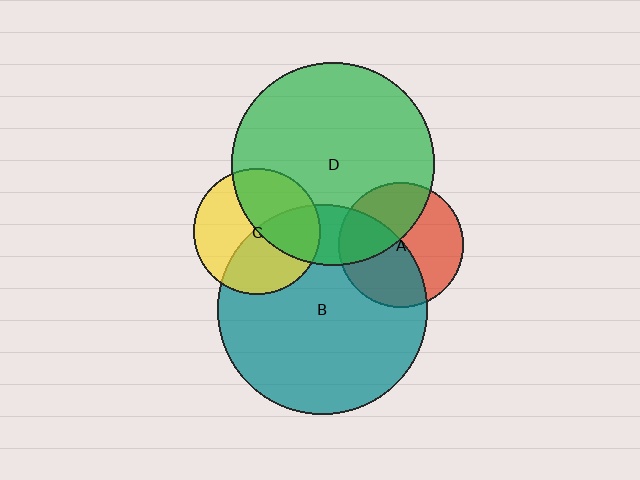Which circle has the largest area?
Circle B (teal).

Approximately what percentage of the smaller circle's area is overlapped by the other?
Approximately 45%.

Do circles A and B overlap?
Yes.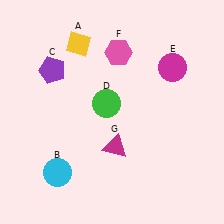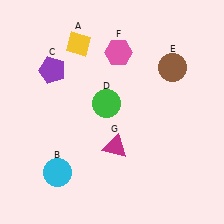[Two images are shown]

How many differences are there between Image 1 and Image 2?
There is 1 difference between the two images.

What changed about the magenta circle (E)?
In Image 1, E is magenta. In Image 2, it changed to brown.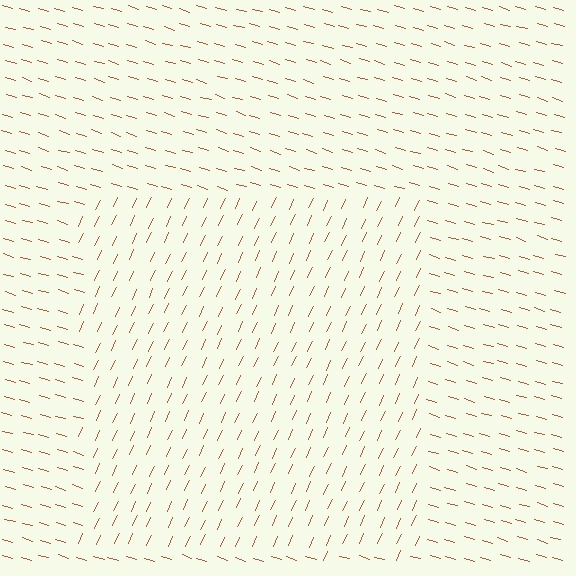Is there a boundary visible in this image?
Yes, there is a texture boundary formed by a change in line orientation.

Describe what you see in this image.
The image is filled with small brown line segments. A rectangle region in the image has lines oriented differently from the surrounding lines, creating a visible texture boundary.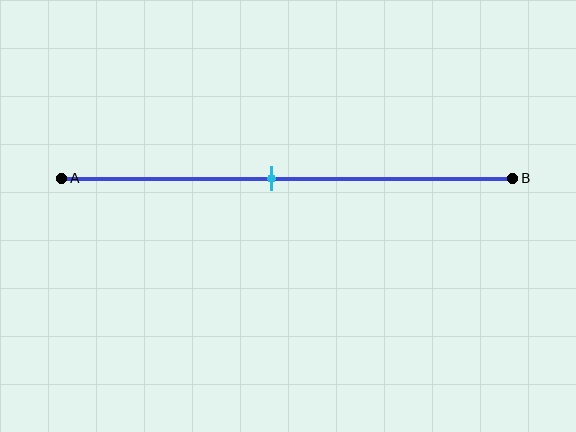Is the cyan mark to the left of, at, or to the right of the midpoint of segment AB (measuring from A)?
The cyan mark is to the left of the midpoint of segment AB.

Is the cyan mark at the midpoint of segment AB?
No, the mark is at about 45% from A, not at the 50% midpoint.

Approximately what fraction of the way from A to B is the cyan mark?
The cyan mark is approximately 45% of the way from A to B.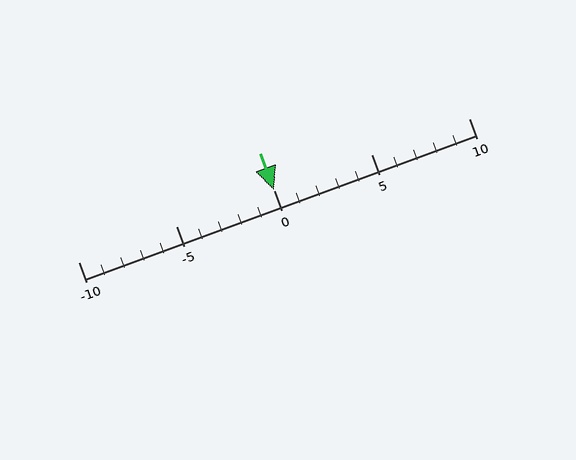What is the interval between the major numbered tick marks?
The major tick marks are spaced 5 units apart.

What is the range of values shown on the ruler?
The ruler shows values from -10 to 10.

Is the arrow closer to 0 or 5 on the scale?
The arrow is closer to 0.